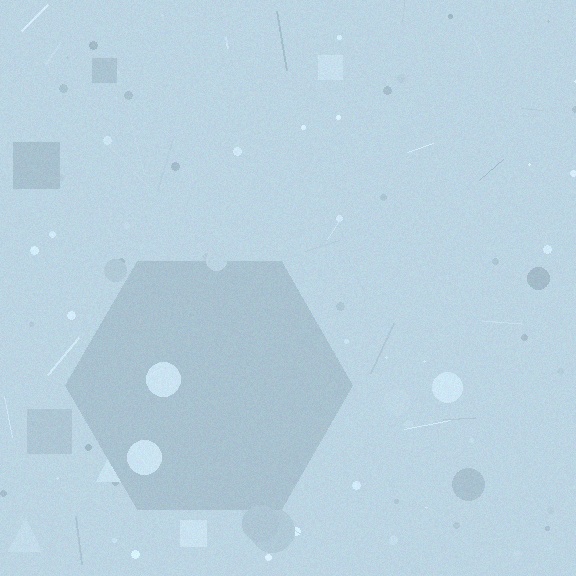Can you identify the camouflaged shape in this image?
The camouflaged shape is a hexagon.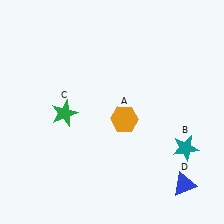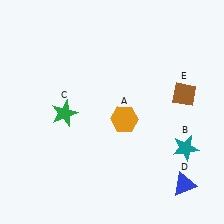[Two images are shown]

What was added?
A brown diamond (E) was added in Image 2.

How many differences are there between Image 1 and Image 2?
There is 1 difference between the two images.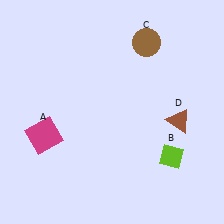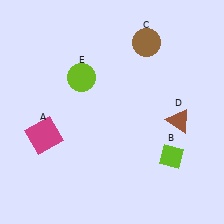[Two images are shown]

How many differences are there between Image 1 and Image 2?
There is 1 difference between the two images.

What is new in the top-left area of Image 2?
A lime circle (E) was added in the top-left area of Image 2.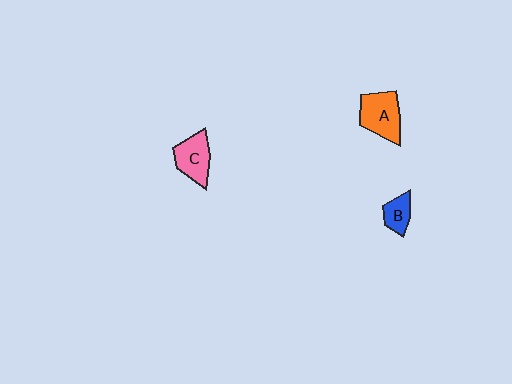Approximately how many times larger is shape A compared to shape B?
Approximately 1.9 times.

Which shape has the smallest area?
Shape B (blue).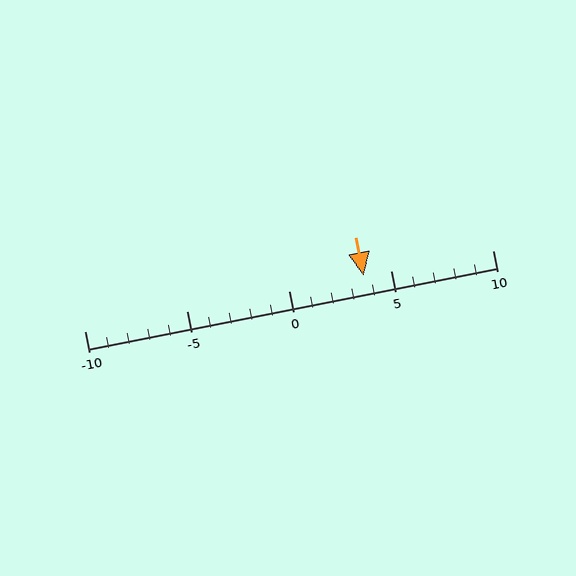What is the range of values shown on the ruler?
The ruler shows values from -10 to 10.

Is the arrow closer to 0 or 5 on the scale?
The arrow is closer to 5.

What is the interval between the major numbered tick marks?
The major tick marks are spaced 5 units apart.